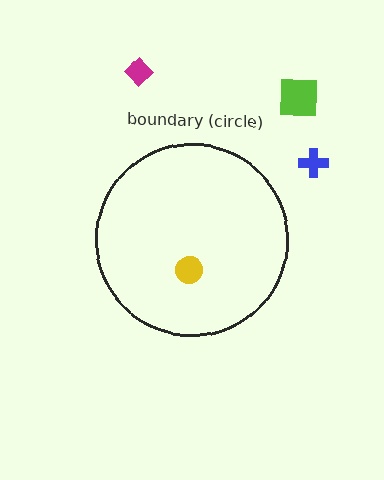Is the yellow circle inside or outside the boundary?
Inside.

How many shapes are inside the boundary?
1 inside, 3 outside.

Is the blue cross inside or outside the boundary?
Outside.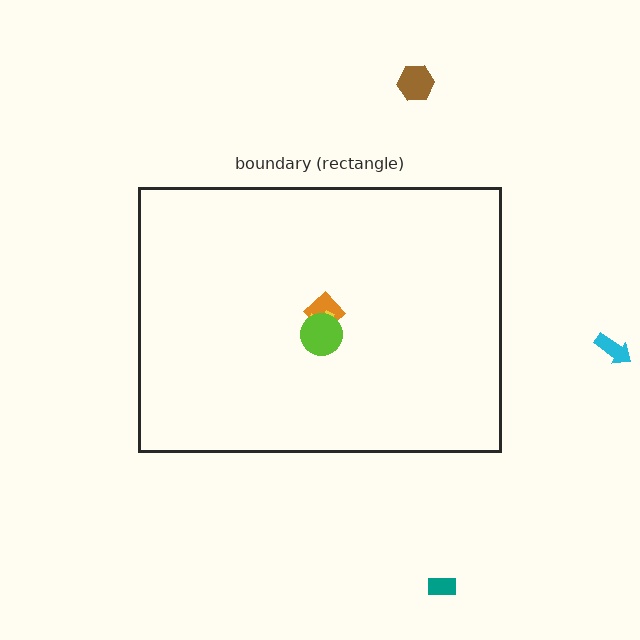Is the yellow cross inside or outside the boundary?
Inside.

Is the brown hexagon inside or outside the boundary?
Outside.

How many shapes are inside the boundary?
3 inside, 3 outside.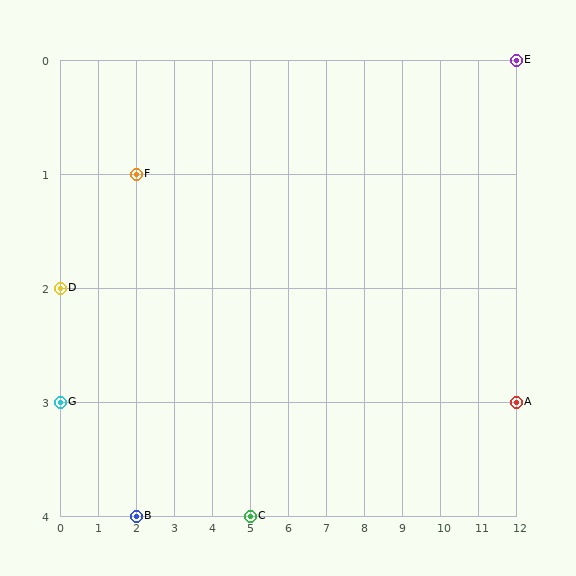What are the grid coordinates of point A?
Point A is at grid coordinates (12, 3).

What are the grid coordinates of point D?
Point D is at grid coordinates (0, 2).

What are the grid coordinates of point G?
Point G is at grid coordinates (0, 3).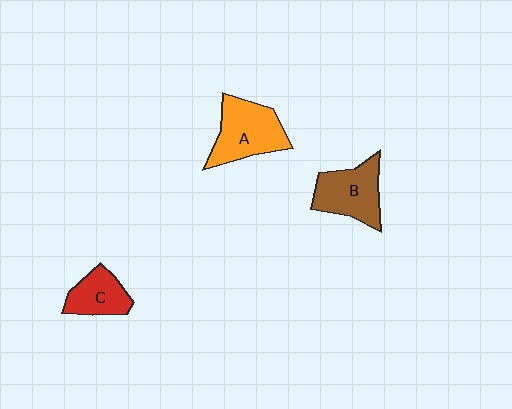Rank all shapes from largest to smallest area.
From largest to smallest: A (orange), B (brown), C (red).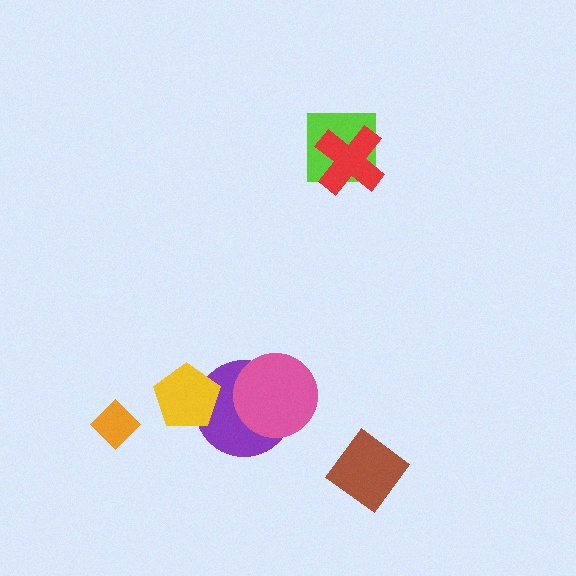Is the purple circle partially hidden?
Yes, it is partially covered by another shape.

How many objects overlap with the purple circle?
2 objects overlap with the purple circle.